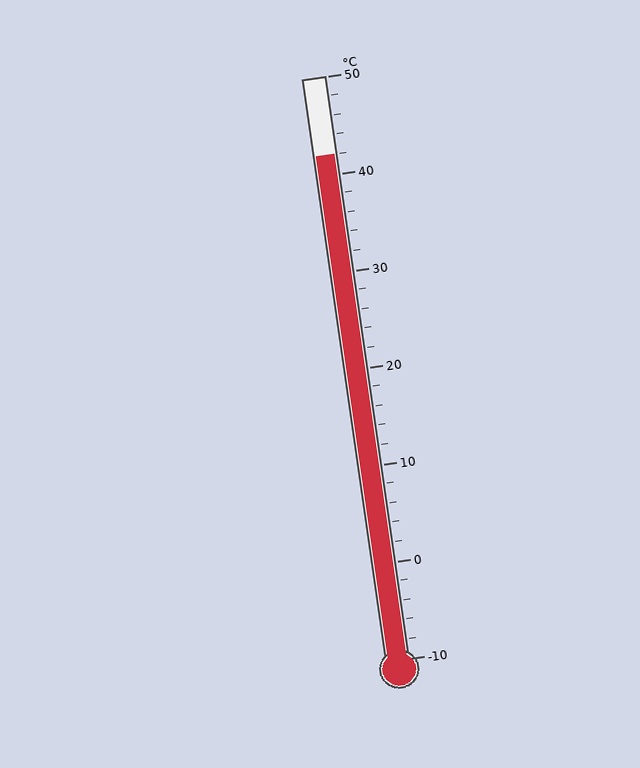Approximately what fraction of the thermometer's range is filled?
The thermometer is filled to approximately 85% of its range.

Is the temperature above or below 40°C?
The temperature is above 40°C.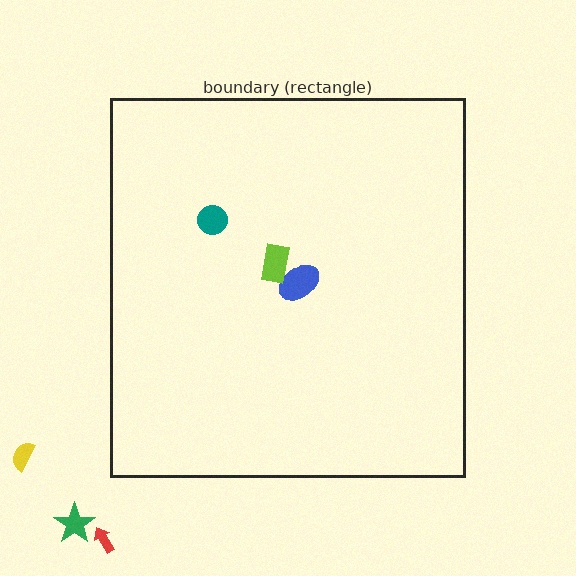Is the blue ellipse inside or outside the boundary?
Inside.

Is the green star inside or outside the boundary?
Outside.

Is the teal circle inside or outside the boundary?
Inside.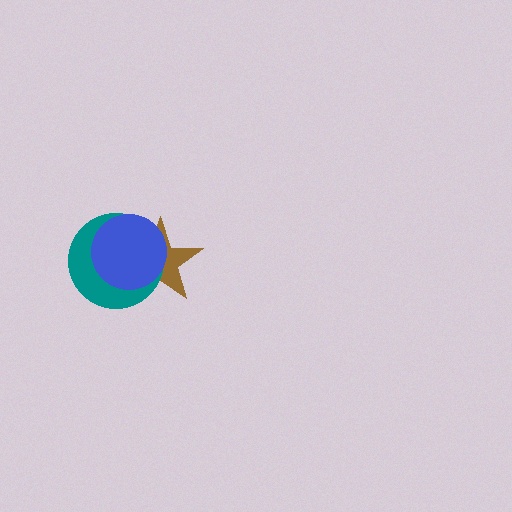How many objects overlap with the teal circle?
2 objects overlap with the teal circle.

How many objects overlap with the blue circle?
2 objects overlap with the blue circle.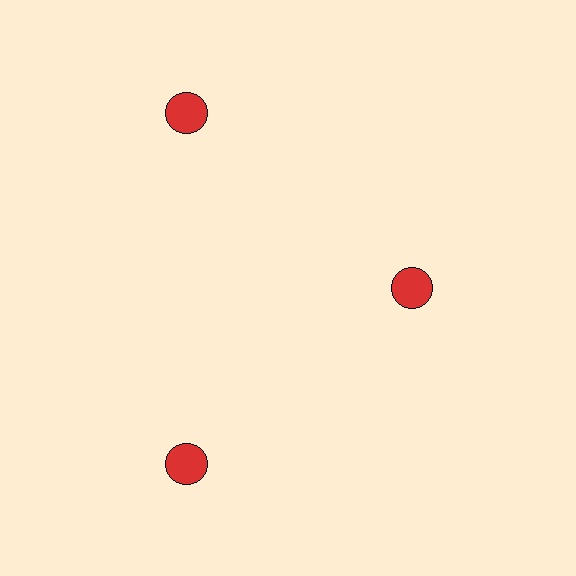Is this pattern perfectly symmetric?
No. The 3 red circles are arranged in a ring, but one element near the 3 o'clock position is pulled inward toward the center, breaking the 3-fold rotational symmetry.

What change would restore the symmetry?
The symmetry would be restored by moving it outward, back onto the ring so that all 3 circles sit at equal angles and equal distance from the center.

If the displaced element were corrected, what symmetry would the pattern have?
It would have 3-fold rotational symmetry — the pattern would map onto itself every 120 degrees.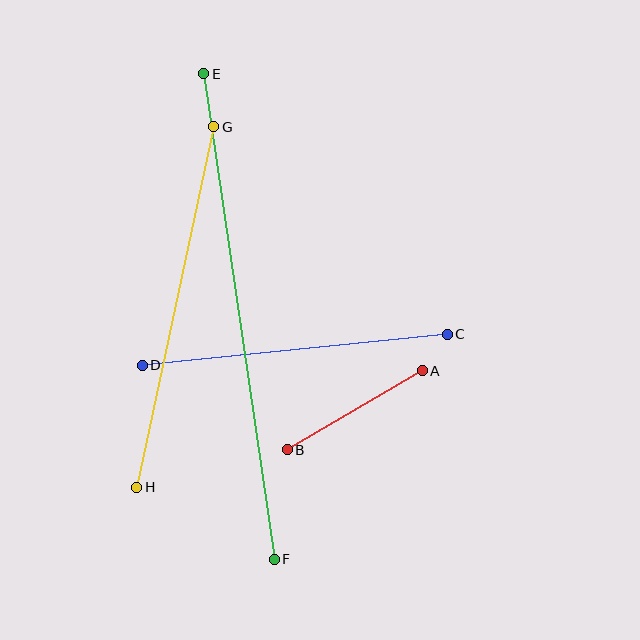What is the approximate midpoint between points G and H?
The midpoint is at approximately (175, 307) pixels.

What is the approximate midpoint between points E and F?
The midpoint is at approximately (239, 316) pixels.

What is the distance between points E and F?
The distance is approximately 491 pixels.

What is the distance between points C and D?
The distance is approximately 306 pixels.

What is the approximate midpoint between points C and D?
The midpoint is at approximately (295, 350) pixels.